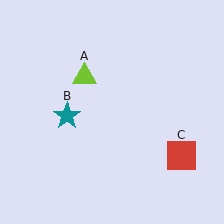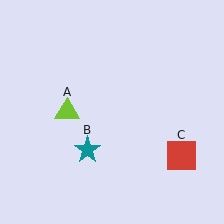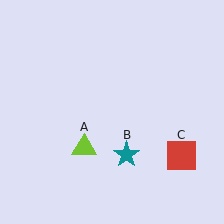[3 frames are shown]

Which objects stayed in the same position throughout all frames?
Red square (object C) remained stationary.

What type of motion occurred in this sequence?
The lime triangle (object A), teal star (object B) rotated counterclockwise around the center of the scene.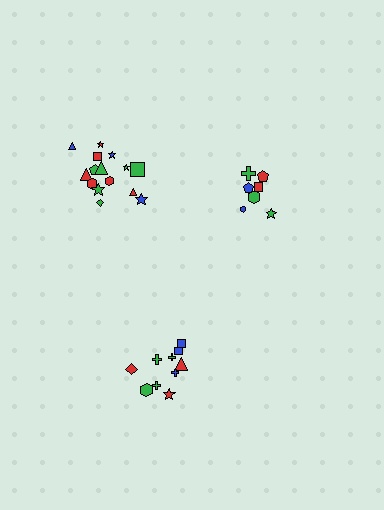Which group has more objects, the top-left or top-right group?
The top-left group.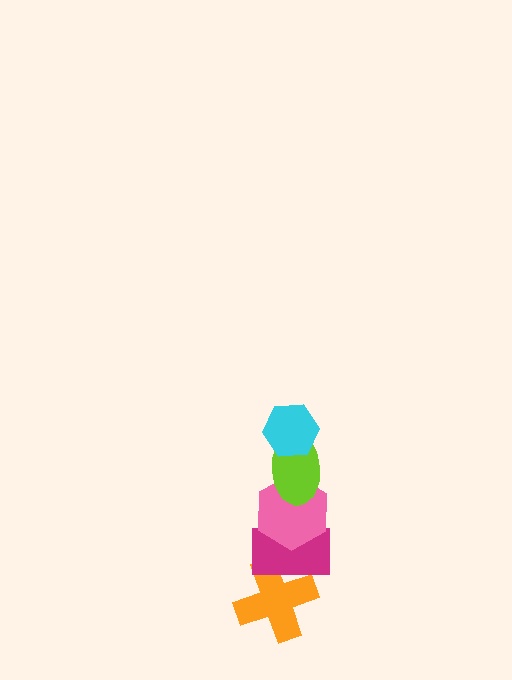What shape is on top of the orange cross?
The magenta rectangle is on top of the orange cross.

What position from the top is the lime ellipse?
The lime ellipse is 2nd from the top.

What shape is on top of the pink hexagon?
The lime ellipse is on top of the pink hexagon.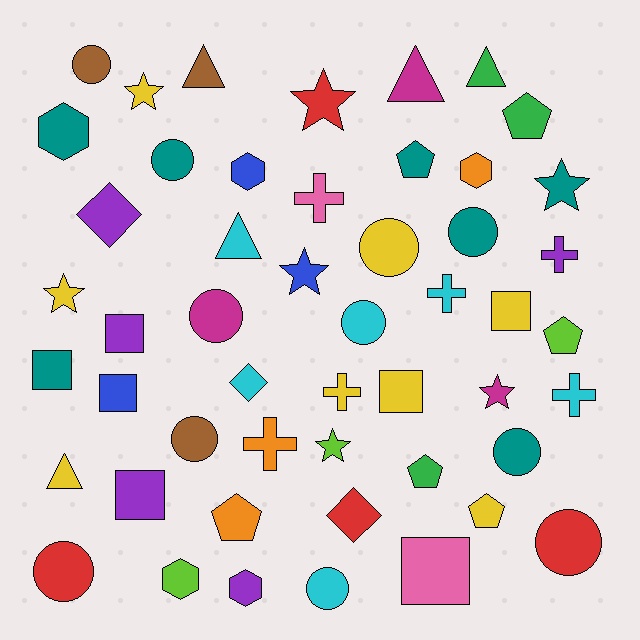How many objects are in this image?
There are 50 objects.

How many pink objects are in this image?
There are 2 pink objects.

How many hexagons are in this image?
There are 5 hexagons.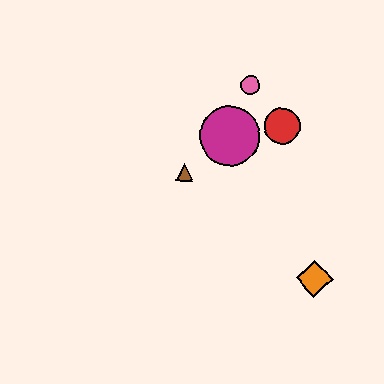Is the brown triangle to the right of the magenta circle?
No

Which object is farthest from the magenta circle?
The orange diamond is farthest from the magenta circle.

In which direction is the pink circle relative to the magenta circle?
The pink circle is above the magenta circle.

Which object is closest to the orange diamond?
The red circle is closest to the orange diamond.